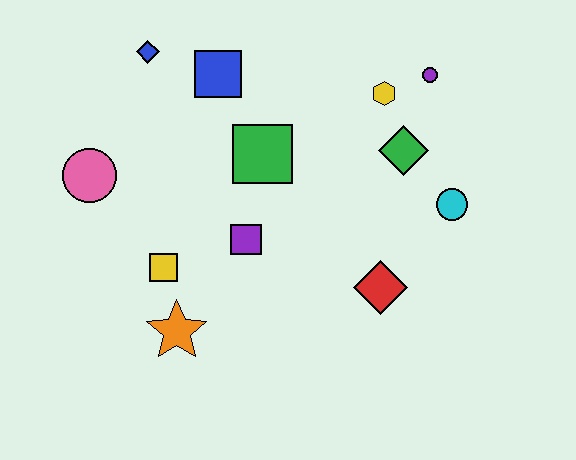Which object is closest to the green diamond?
The yellow hexagon is closest to the green diamond.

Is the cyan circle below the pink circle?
Yes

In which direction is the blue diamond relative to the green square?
The blue diamond is to the left of the green square.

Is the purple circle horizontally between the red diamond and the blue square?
No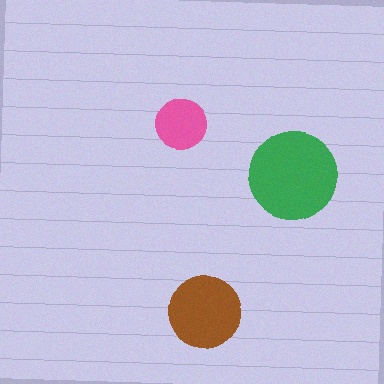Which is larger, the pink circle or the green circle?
The green one.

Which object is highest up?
The pink circle is topmost.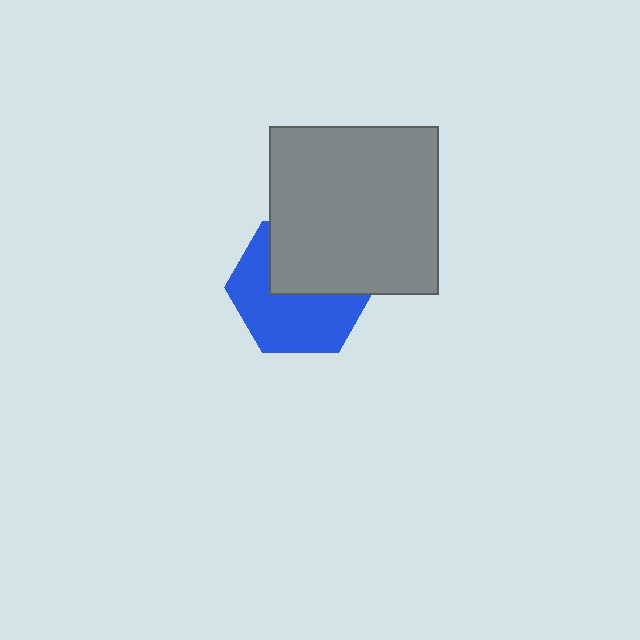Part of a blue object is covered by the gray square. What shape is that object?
It is a hexagon.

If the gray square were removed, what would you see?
You would see the complete blue hexagon.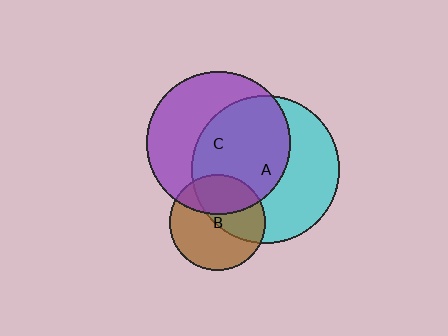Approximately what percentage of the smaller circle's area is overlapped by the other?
Approximately 55%.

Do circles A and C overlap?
Yes.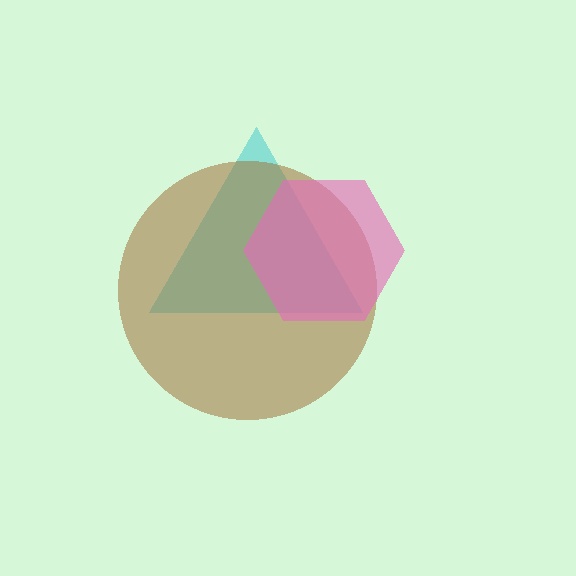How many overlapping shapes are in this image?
There are 3 overlapping shapes in the image.